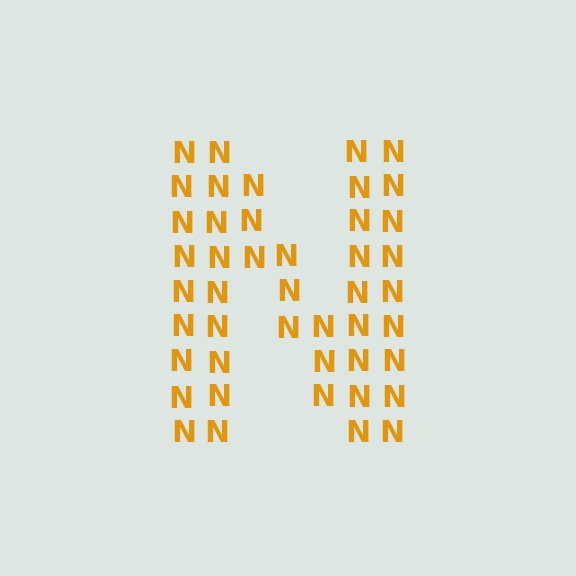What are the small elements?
The small elements are letter N's.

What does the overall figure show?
The overall figure shows the letter N.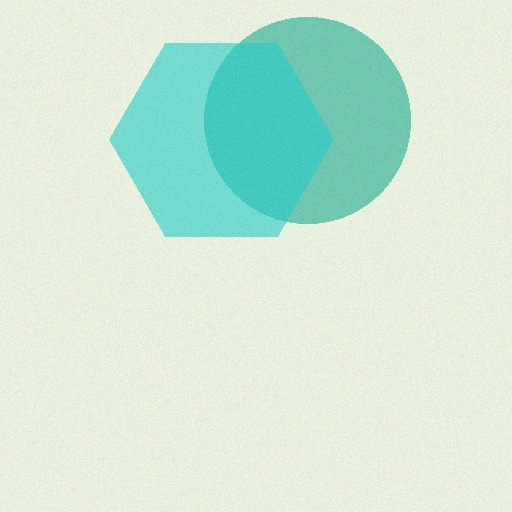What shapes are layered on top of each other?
The layered shapes are: a teal circle, a cyan hexagon.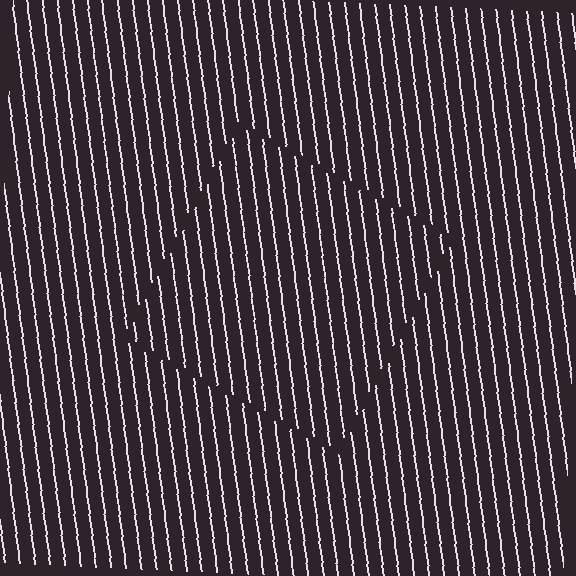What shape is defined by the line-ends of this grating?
An illusory square. The interior of the shape contains the same grating, shifted by half a period — the contour is defined by the phase discontinuity where line-ends from the inner and outer gratings abut.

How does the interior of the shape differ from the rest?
The interior of the shape contains the same grating, shifted by half a period — the contour is defined by the phase discontinuity where line-ends from the inner and outer gratings abut.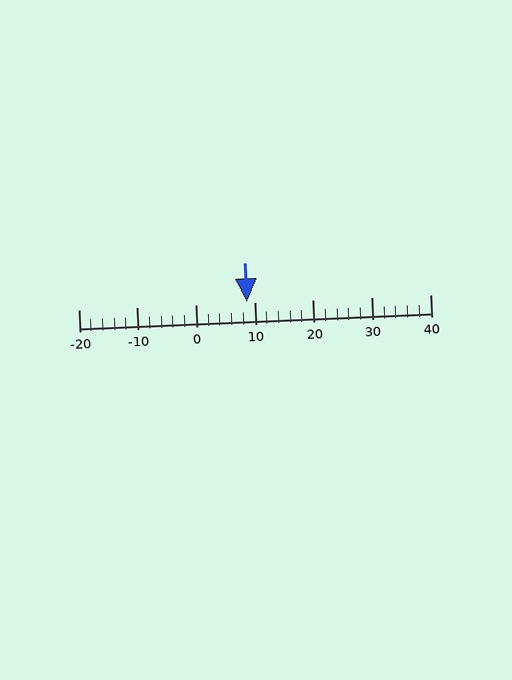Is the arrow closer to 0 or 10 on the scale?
The arrow is closer to 10.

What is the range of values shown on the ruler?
The ruler shows values from -20 to 40.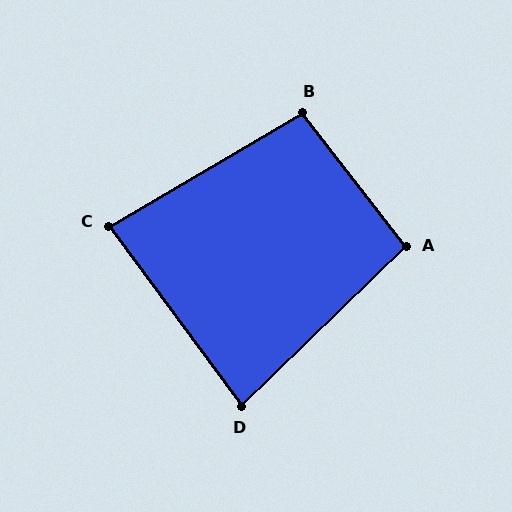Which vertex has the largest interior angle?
B, at approximately 97 degrees.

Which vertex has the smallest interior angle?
D, at approximately 83 degrees.